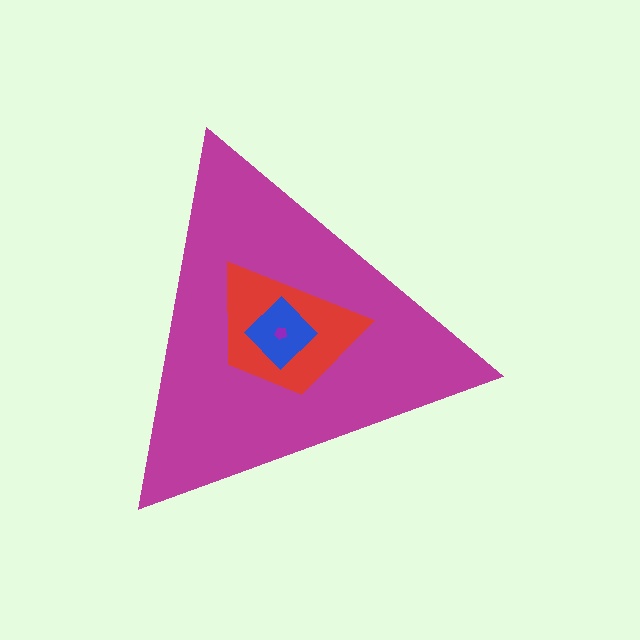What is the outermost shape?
The magenta triangle.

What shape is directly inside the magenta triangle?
The red trapezoid.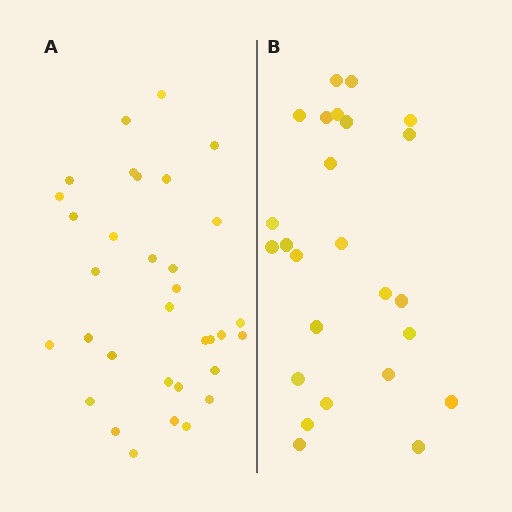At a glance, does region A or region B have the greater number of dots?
Region A (the left region) has more dots.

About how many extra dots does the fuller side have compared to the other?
Region A has roughly 8 or so more dots than region B.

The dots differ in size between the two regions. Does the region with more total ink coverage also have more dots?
No. Region B has more total ink coverage because its dots are larger, but region A actually contains more individual dots. Total area can be misleading — the number of items is what matters here.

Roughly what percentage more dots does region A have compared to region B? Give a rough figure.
About 30% more.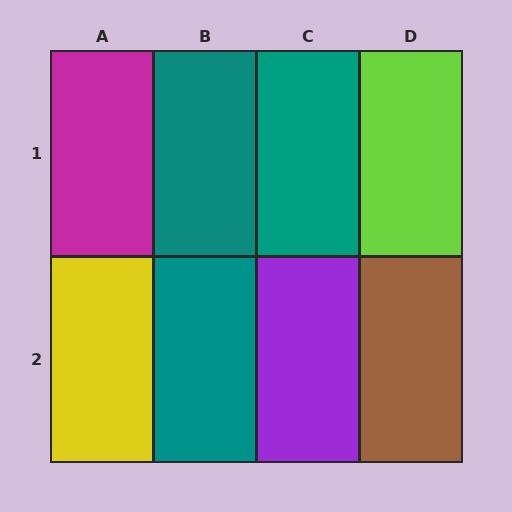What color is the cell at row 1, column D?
Lime.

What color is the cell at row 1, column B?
Teal.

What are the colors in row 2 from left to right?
Yellow, teal, purple, brown.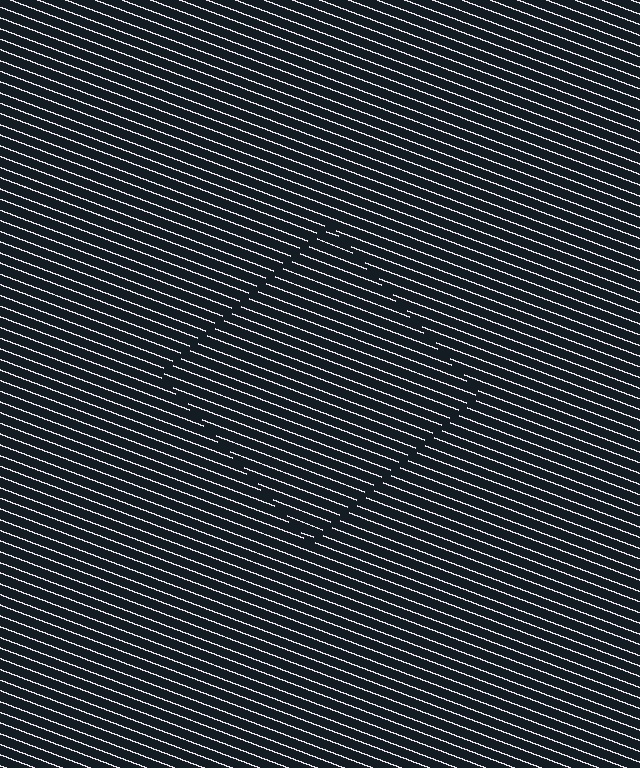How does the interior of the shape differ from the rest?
The interior of the shape contains the same grating, shifted by half a period — the contour is defined by the phase discontinuity where line-ends from the inner and outer gratings abut.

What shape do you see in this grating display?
An illusory square. The interior of the shape contains the same grating, shifted by half a period — the contour is defined by the phase discontinuity where line-ends from the inner and outer gratings abut.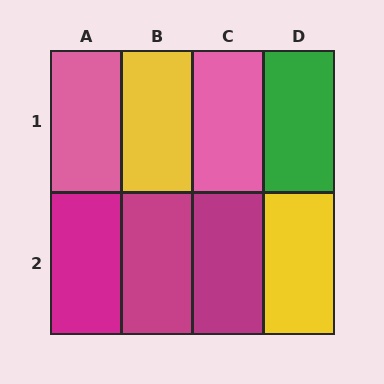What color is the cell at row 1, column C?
Pink.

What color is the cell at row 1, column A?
Pink.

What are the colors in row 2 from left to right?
Magenta, magenta, magenta, yellow.